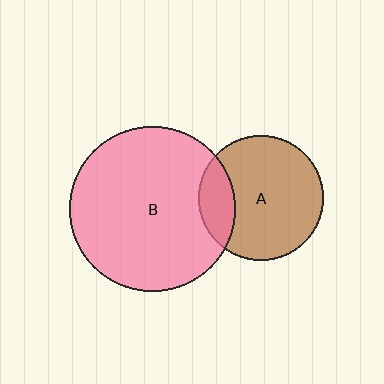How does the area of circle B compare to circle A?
Approximately 1.8 times.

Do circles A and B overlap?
Yes.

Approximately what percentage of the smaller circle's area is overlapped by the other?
Approximately 20%.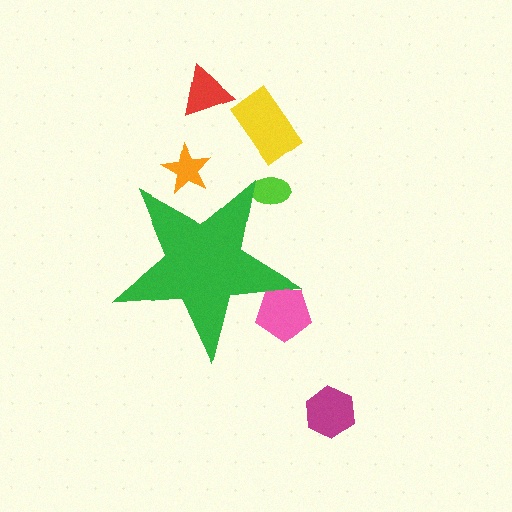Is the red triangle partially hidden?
No, the red triangle is fully visible.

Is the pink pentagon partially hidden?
Yes, the pink pentagon is partially hidden behind the green star.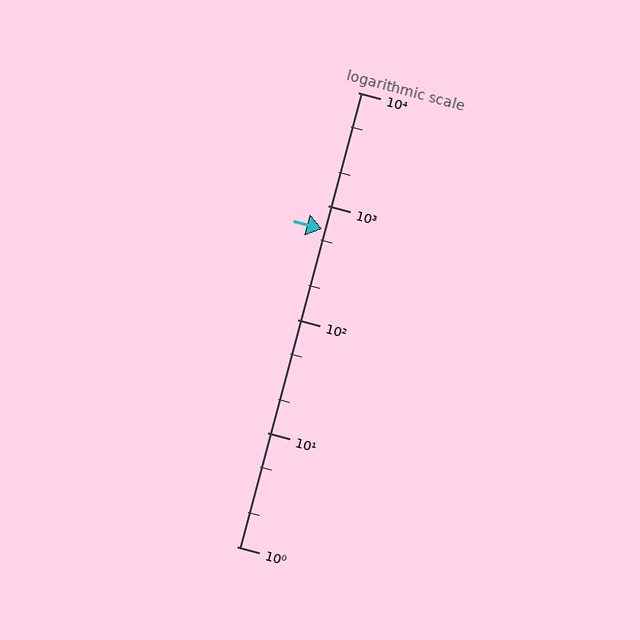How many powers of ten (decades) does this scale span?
The scale spans 4 decades, from 1 to 10000.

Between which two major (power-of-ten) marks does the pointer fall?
The pointer is between 100 and 1000.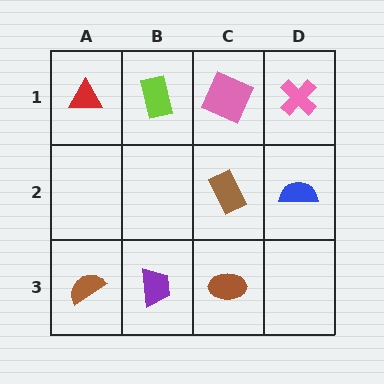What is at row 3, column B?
A purple trapezoid.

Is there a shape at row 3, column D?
No, that cell is empty.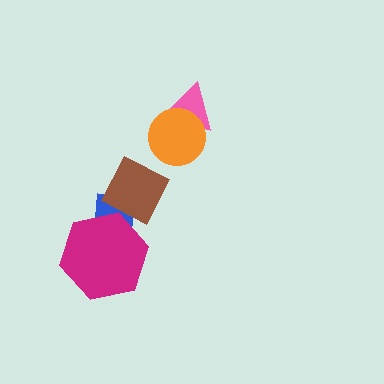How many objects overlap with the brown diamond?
1 object overlaps with the brown diamond.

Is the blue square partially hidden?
Yes, it is partially covered by another shape.